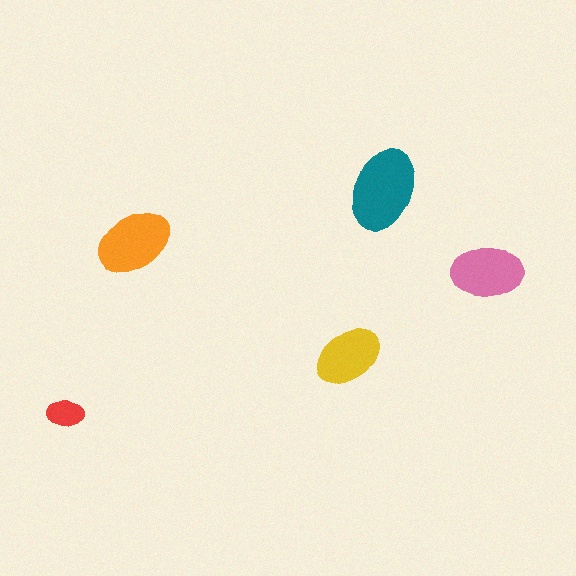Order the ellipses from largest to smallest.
the teal one, the orange one, the pink one, the yellow one, the red one.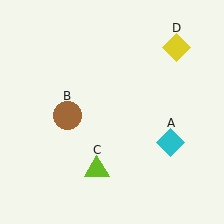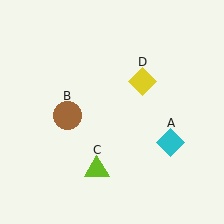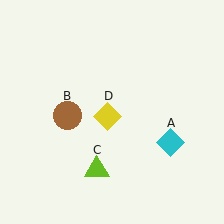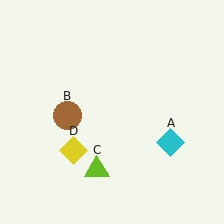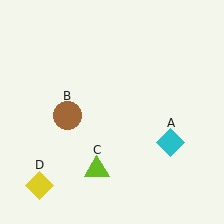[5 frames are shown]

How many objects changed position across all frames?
1 object changed position: yellow diamond (object D).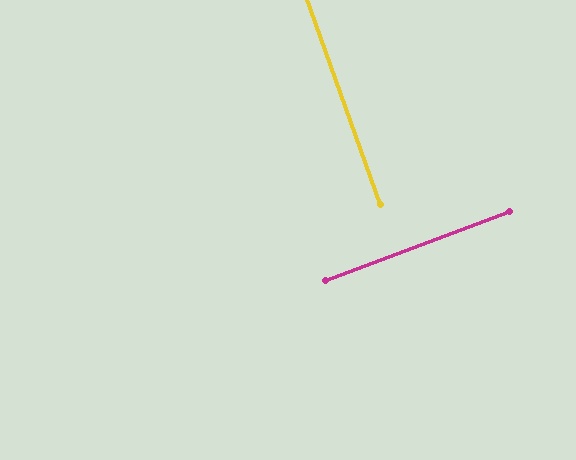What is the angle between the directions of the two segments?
Approximately 89 degrees.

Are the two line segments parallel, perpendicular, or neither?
Perpendicular — they meet at approximately 89°.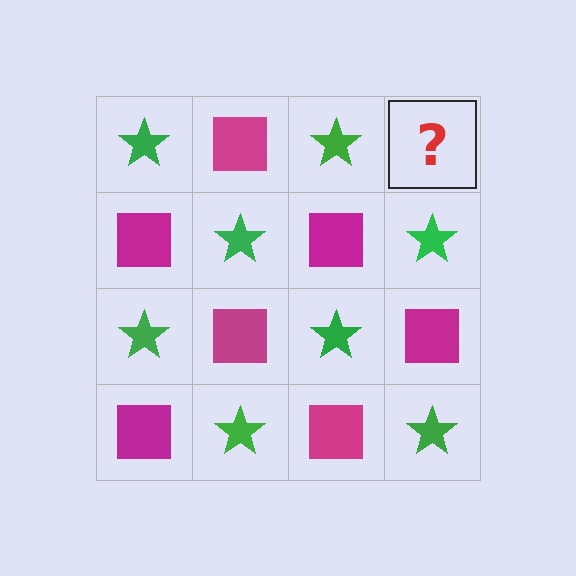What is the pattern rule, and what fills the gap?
The rule is that it alternates green star and magenta square in a checkerboard pattern. The gap should be filled with a magenta square.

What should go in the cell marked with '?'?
The missing cell should contain a magenta square.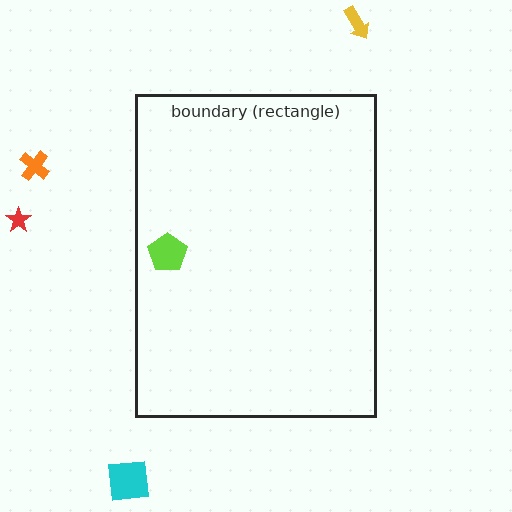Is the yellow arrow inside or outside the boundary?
Outside.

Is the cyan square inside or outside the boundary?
Outside.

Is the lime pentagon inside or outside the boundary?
Inside.